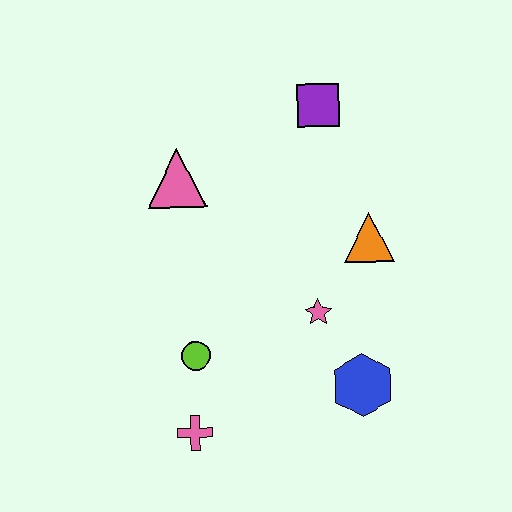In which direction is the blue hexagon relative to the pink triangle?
The blue hexagon is below the pink triangle.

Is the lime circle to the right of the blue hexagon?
No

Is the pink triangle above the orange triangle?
Yes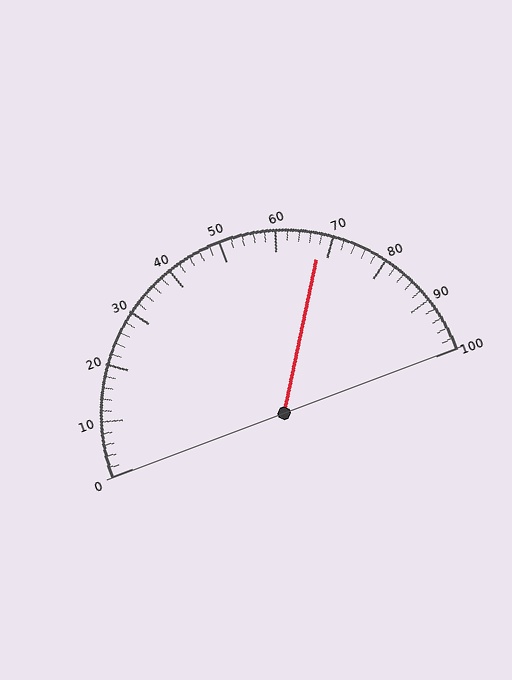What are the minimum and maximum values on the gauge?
The gauge ranges from 0 to 100.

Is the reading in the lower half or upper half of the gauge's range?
The reading is in the upper half of the range (0 to 100).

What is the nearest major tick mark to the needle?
The nearest major tick mark is 70.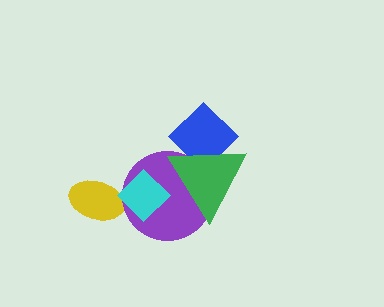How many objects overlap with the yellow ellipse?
1 object overlaps with the yellow ellipse.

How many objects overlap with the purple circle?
3 objects overlap with the purple circle.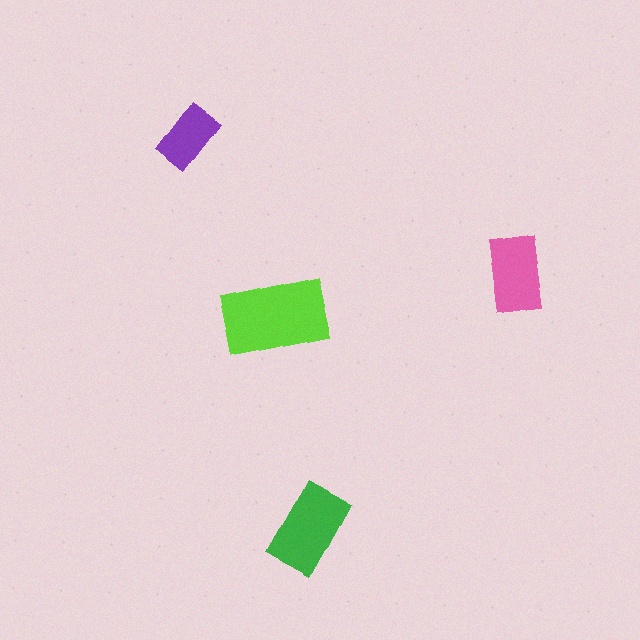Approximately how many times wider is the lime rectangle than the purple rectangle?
About 1.5 times wider.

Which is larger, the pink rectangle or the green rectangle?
The green one.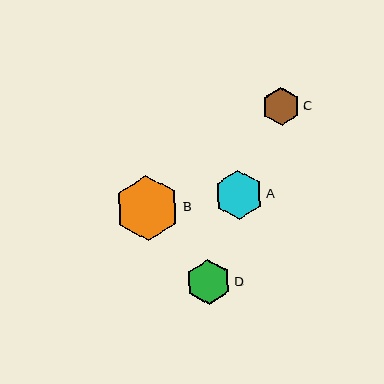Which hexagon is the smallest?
Hexagon C is the smallest with a size of approximately 37 pixels.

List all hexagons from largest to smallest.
From largest to smallest: B, A, D, C.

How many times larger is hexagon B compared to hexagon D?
Hexagon B is approximately 1.4 times the size of hexagon D.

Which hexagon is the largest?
Hexagon B is the largest with a size of approximately 64 pixels.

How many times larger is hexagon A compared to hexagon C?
Hexagon A is approximately 1.3 times the size of hexagon C.